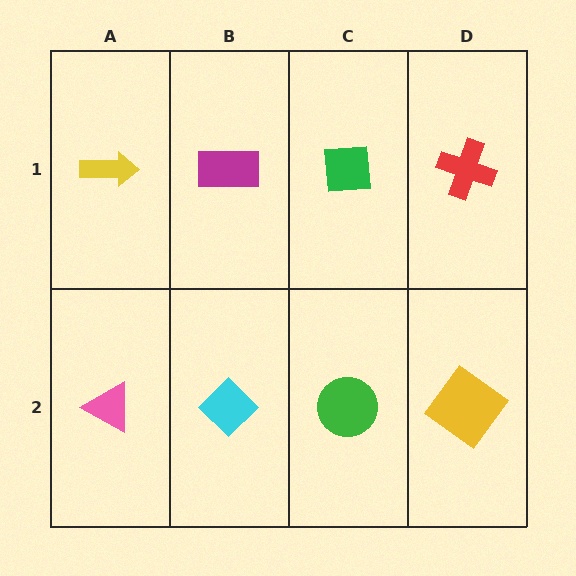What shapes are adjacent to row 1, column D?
A yellow diamond (row 2, column D), a green square (row 1, column C).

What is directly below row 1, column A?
A pink triangle.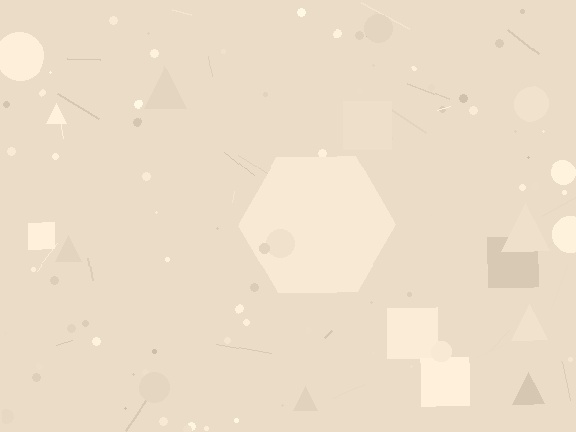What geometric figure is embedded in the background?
A hexagon is embedded in the background.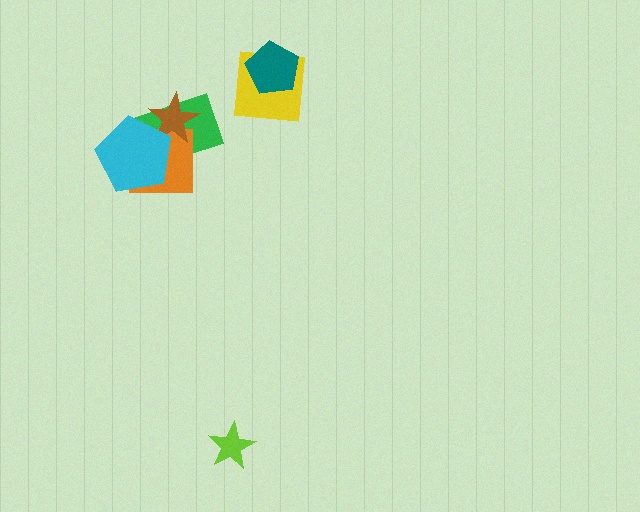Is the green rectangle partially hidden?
Yes, it is partially covered by another shape.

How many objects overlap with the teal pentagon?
1 object overlaps with the teal pentagon.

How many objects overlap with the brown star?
3 objects overlap with the brown star.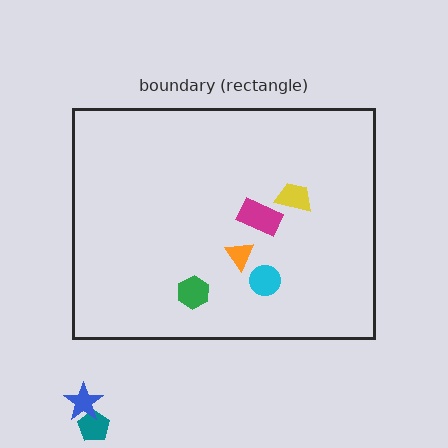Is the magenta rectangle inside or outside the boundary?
Inside.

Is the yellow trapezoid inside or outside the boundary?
Inside.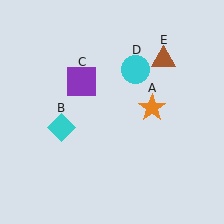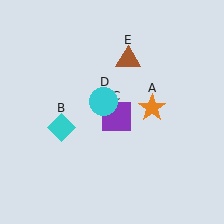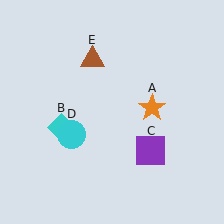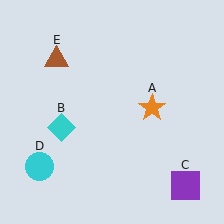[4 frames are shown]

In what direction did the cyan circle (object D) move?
The cyan circle (object D) moved down and to the left.